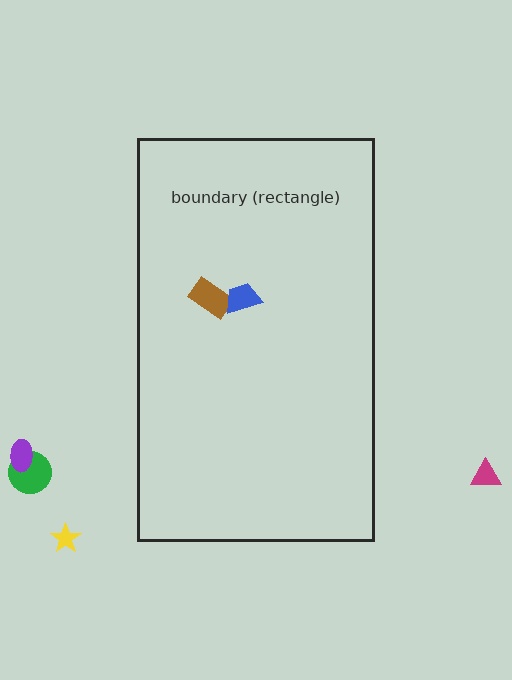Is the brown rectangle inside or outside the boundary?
Inside.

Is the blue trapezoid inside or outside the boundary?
Inside.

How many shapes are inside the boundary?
2 inside, 4 outside.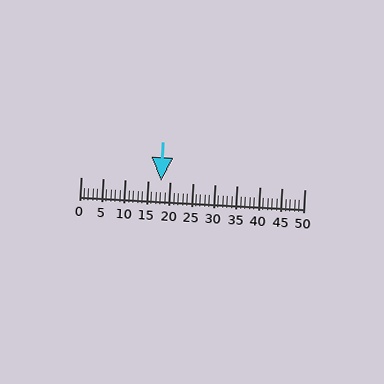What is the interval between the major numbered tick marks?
The major tick marks are spaced 5 units apart.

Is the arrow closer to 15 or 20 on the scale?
The arrow is closer to 20.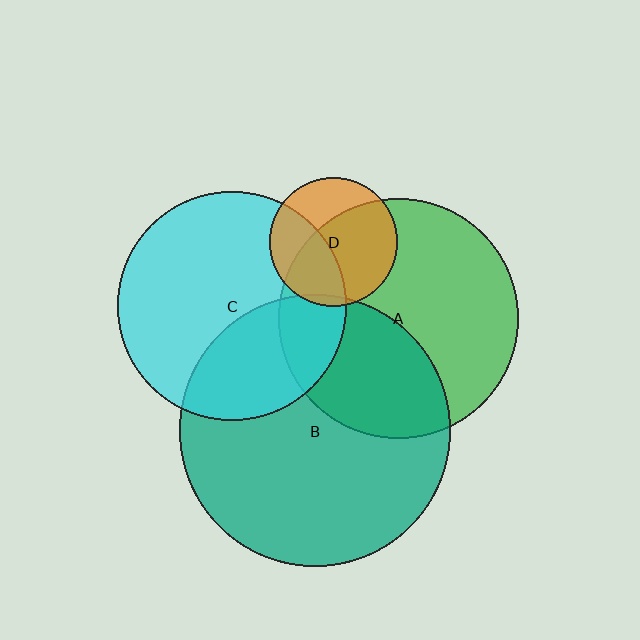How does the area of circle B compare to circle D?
Approximately 4.5 times.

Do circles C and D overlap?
Yes.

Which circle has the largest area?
Circle B (teal).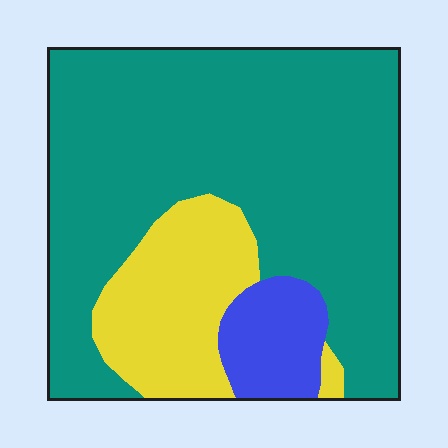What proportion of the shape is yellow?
Yellow takes up between a sixth and a third of the shape.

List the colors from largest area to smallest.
From largest to smallest: teal, yellow, blue.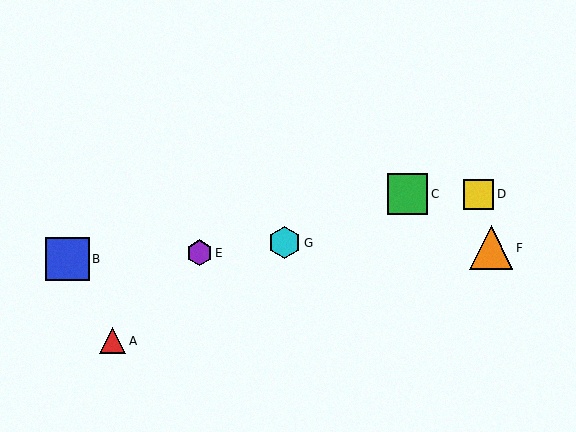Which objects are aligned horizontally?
Objects C, D are aligned horizontally.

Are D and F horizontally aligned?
No, D is at y≈195 and F is at y≈248.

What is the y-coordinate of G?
Object G is at y≈243.